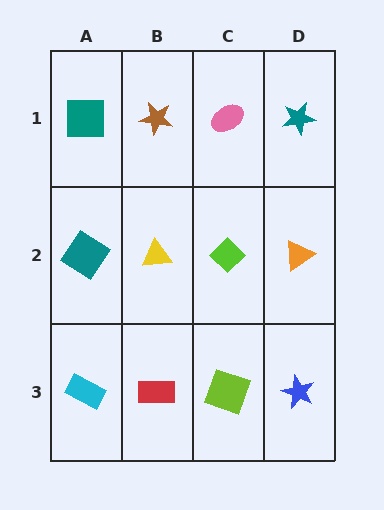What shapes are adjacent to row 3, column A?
A teal diamond (row 2, column A), a red rectangle (row 3, column B).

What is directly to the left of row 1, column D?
A pink ellipse.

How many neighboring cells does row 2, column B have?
4.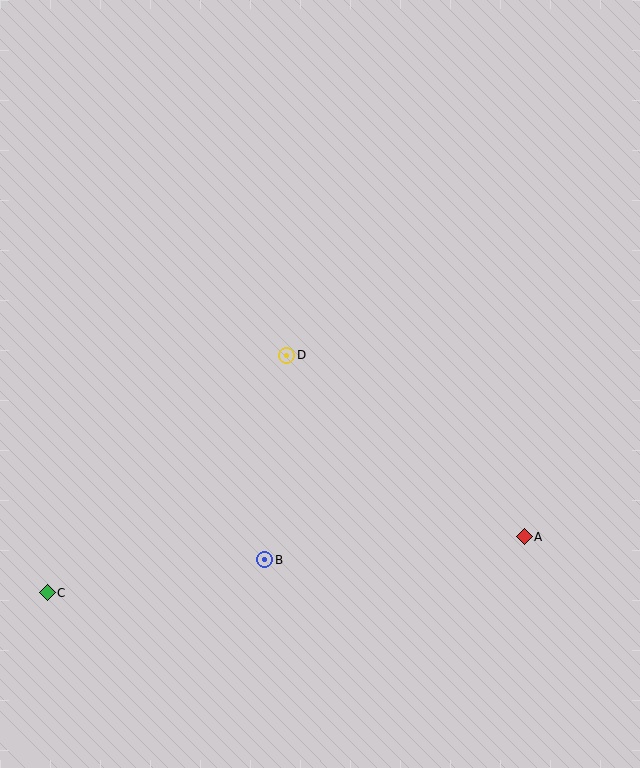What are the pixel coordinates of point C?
Point C is at (47, 593).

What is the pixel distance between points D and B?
The distance between D and B is 206 pixels.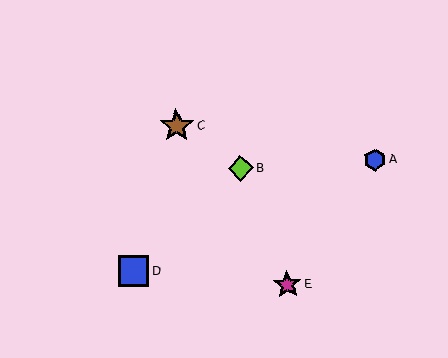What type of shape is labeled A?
Shape A is a blue hexagon.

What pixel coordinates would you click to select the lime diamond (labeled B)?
Click at (241, 168) to select the lime diamond B.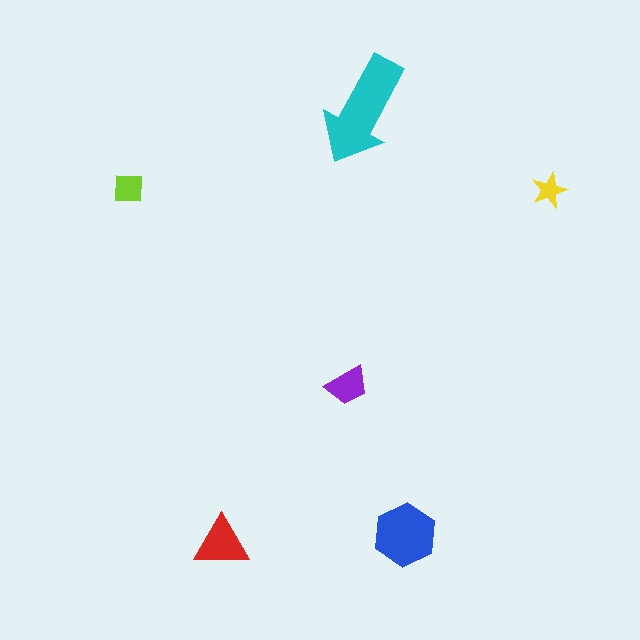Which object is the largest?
The cyan arrow.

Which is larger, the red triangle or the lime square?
The red triangle.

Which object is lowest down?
The red triangle is bottommost.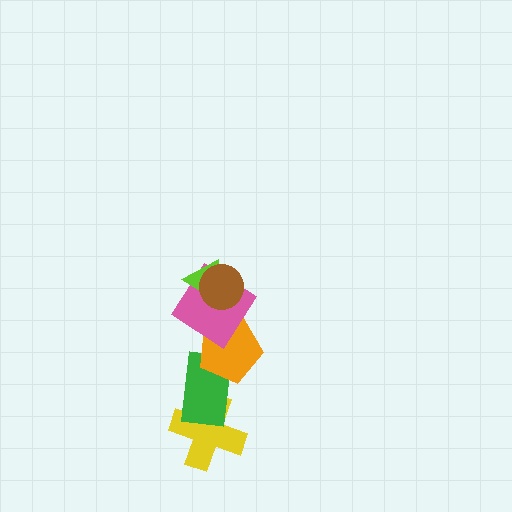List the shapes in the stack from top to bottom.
From top to bottom: the brown circle, the lime triangle, the pink diamond, the orange pentagon, the green rectangle, the yellow cross.